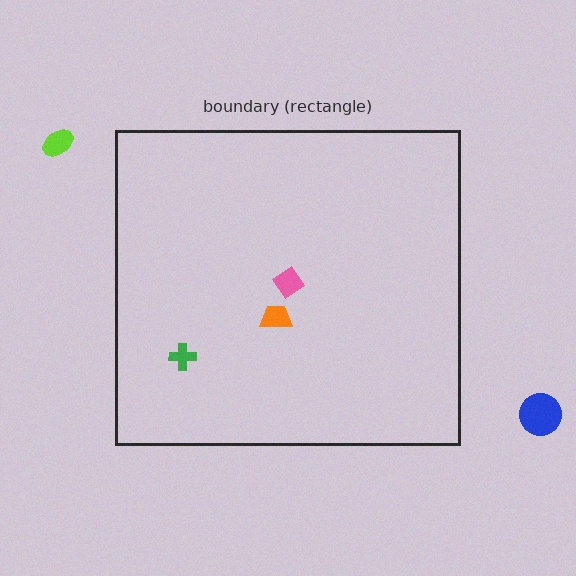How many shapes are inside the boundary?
3 inside, 2 outside.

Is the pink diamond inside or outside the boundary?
Inside.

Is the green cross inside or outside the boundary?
Inside.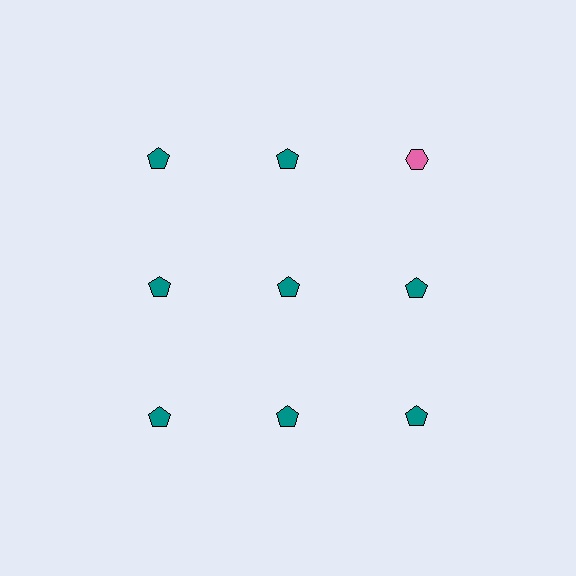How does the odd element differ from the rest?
It differs in both color (pink instead of teal) and shape (hexagon instead of pentagon).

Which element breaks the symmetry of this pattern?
The pink hexagon in the top row, center column breaks the symmetry. All other shapes are teal pentagons.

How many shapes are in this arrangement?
There are 9 shapes arranged in a grid pattern.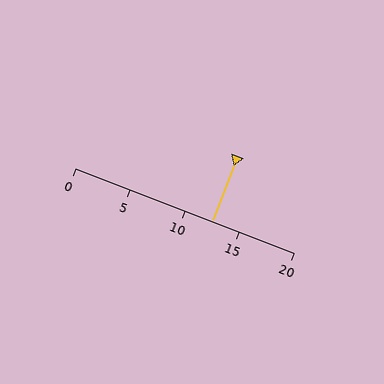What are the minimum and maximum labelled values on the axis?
The axis runs from 0 to 20.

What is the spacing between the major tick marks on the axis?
The major ticks are spaced 5 apart.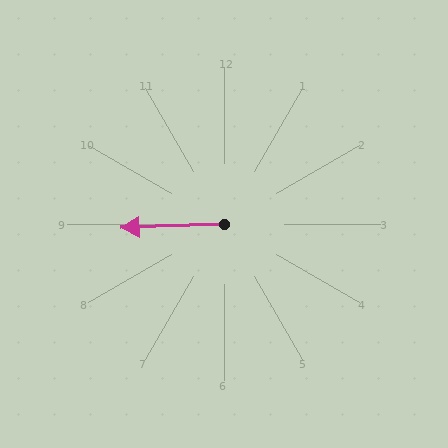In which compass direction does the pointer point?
West.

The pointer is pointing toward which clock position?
Roughly 9 o'clock.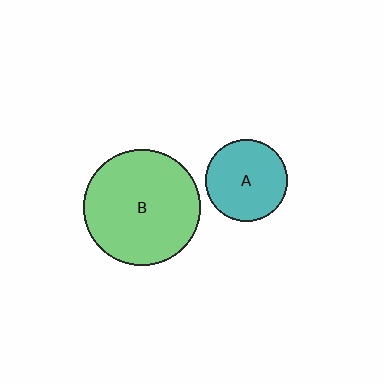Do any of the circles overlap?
No, none of the circles overlap.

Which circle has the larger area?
Circle B (green).